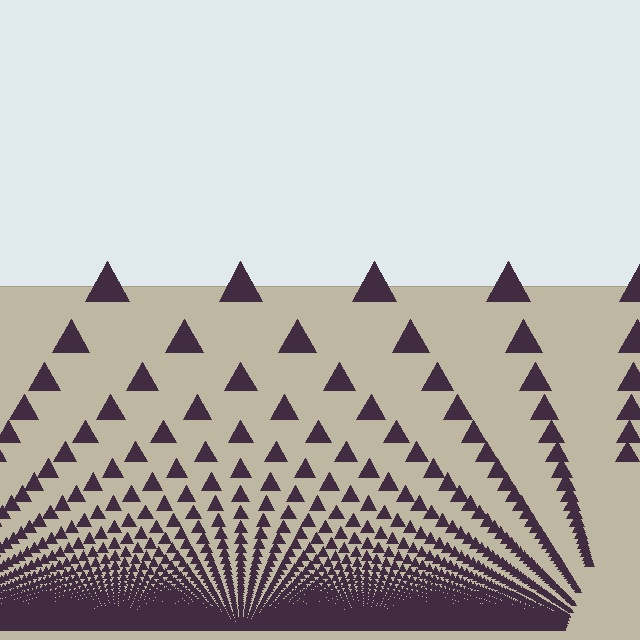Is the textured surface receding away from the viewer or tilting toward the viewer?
The surface appears to tilt toward the viewer. Texture elements get larger and sparser toward the top.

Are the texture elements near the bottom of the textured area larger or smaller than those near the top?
Smaller. The gradient is inverted — elements near the bottom are smaller and denser.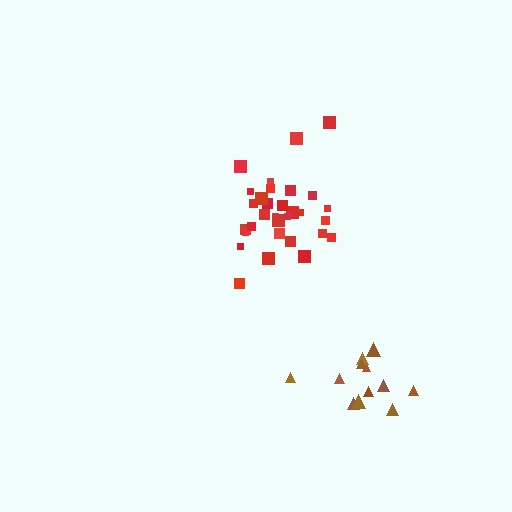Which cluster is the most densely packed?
Red.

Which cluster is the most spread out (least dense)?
Brown.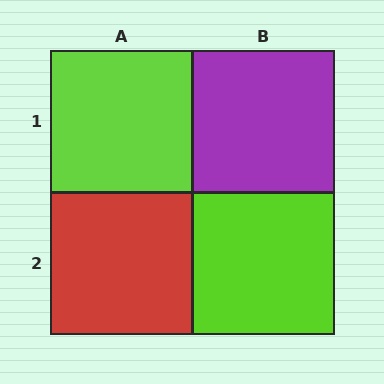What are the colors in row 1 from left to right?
Lime, purple.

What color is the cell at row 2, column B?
Lime.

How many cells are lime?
2 cells are lime.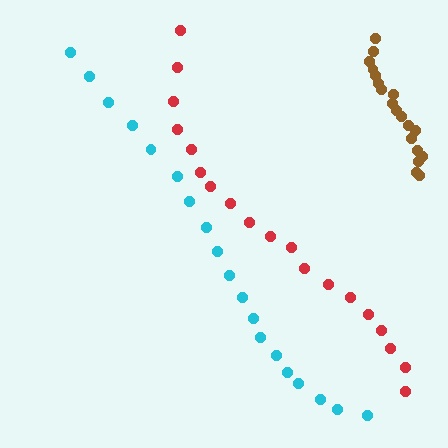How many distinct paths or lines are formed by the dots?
There are 3 distinct paths.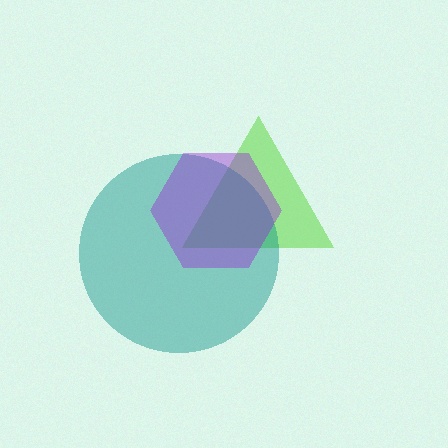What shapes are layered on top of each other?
The layered shapes are: a lime triangle, a teal circle, a purple hexagon.